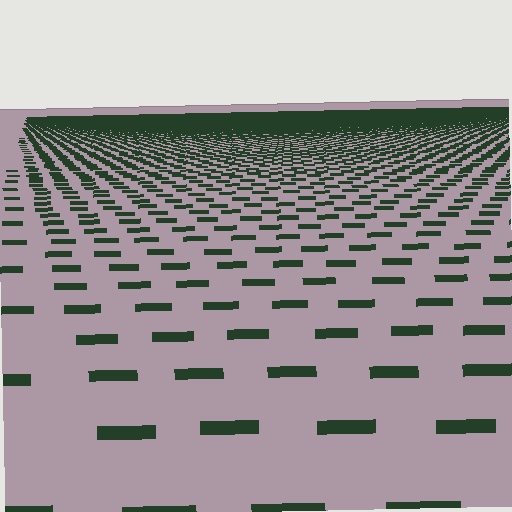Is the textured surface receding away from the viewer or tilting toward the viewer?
The surface is receding away from the viewer. Texture elements get smaller and denser toward the top.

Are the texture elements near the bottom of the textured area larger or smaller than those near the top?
Larger. Near the bottom, elements are closer to the viewer and appear at a bigger on-screen size.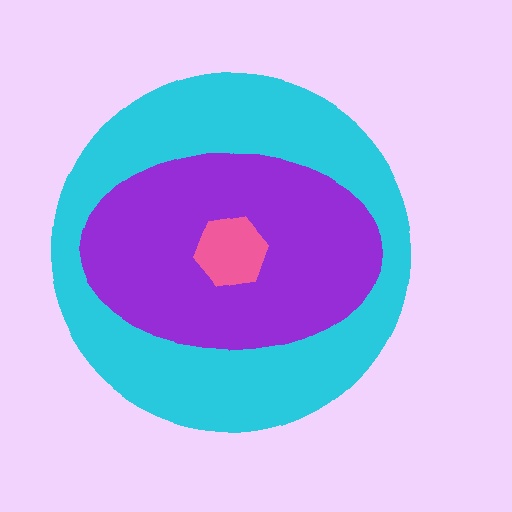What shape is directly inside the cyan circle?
The purple ellipse.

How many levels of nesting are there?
3.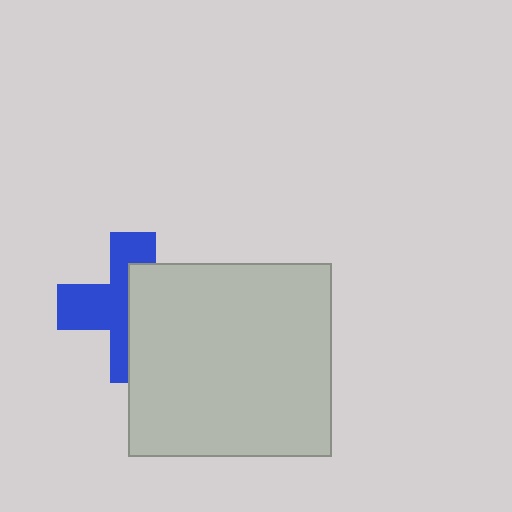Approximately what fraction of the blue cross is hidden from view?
Roughly 49% of the blue cross is hidden behind the light gray rectangle.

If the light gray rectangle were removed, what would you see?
You would see the complete blue cross.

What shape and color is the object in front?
The object in front is a light gray rectangle.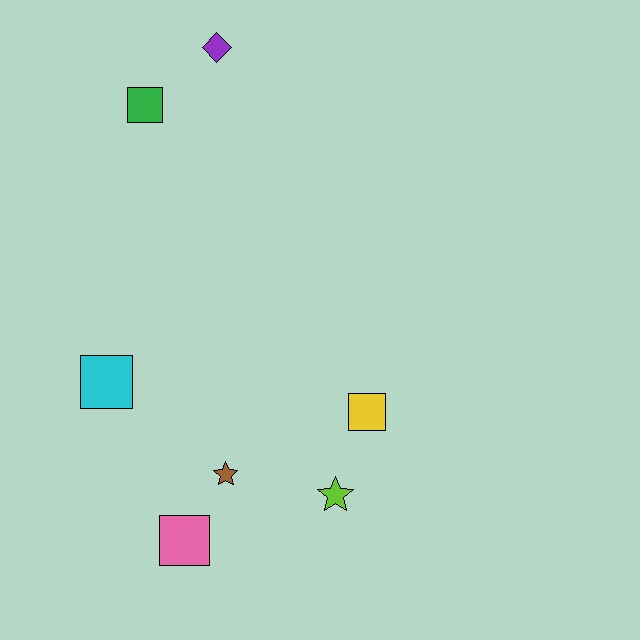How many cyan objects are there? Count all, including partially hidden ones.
There is 1 cyan object.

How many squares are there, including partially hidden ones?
There are 4 squares.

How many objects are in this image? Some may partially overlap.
There are 7 objects.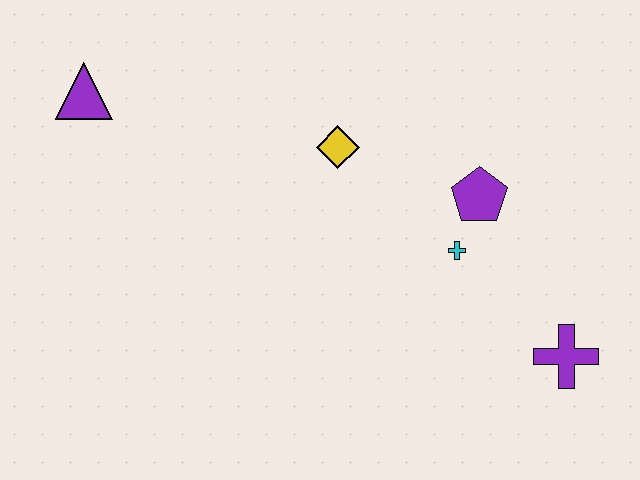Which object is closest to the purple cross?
The cyan cross is closest to the purple cross.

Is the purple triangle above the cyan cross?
Yes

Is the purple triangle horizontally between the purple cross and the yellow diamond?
No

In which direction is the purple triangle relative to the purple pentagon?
The purple triangle is to the left of the purple pentagon.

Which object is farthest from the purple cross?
The purple triangle is farthest from the purple cross.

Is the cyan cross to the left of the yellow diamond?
No